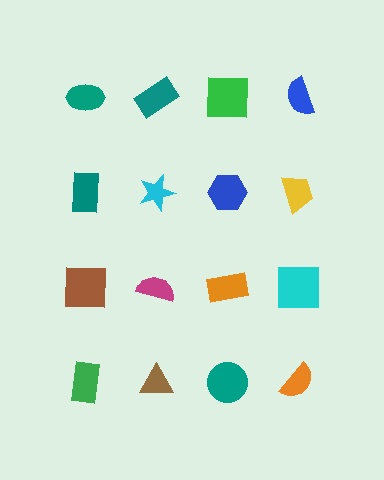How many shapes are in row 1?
4 shapes.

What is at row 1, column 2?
A teal rectangle.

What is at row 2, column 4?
A yellow trapezoid.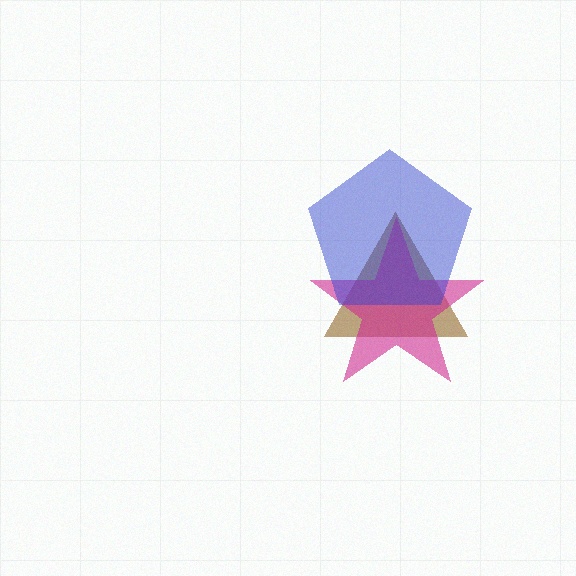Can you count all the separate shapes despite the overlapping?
Yes, there are 3 separate shapes.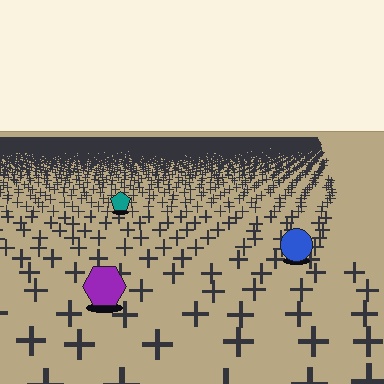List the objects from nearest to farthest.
From nearest to farthest: the purple hexagon, the blue circle, the teal pentagon.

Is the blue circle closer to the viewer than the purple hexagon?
No. The purple hexagon is closer — you can tell from the texture gradient: the ground texture is coarser near it.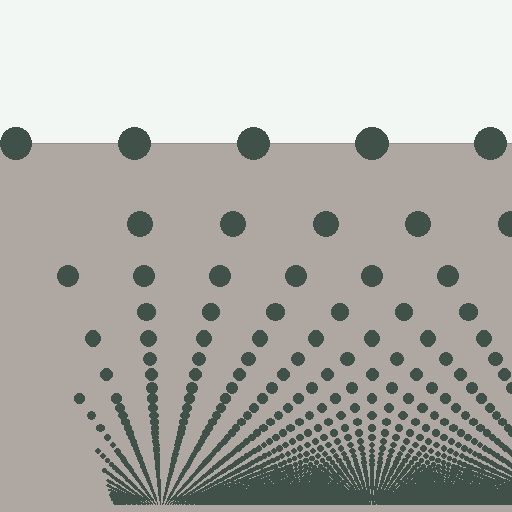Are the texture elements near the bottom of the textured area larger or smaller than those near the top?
Smaller. The gradient is inverted — elements near the bottom are smaller and denser.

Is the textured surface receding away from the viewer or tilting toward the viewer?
The surface appears to tilt toward the viewer. Texture elements get larger and sparser toward the top.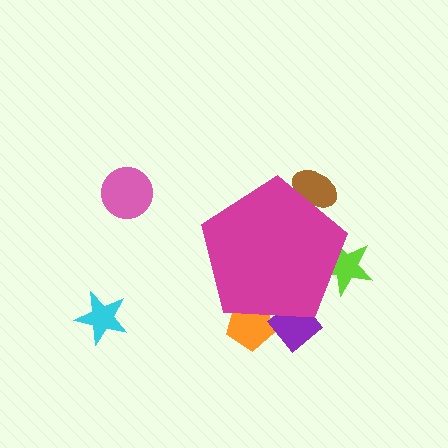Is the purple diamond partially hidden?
Yes, the purple diamond is partially hidden behind the magenta pentagon.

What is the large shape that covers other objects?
A magenta pentagon.